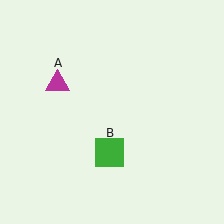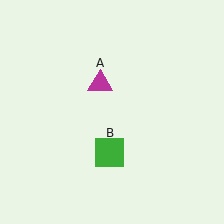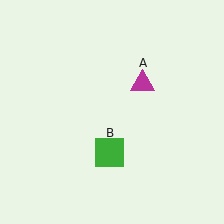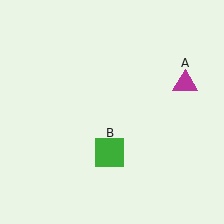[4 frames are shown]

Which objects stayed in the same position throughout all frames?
Green square (object B) remained stationary.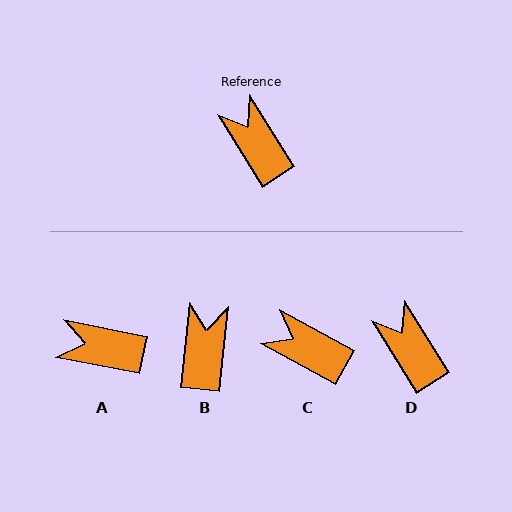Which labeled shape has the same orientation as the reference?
D.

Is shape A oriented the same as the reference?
No, it is off by about 47 degrees.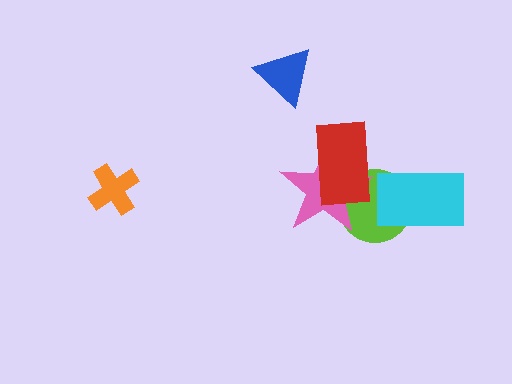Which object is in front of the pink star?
The red rectangle is in front of the pink star.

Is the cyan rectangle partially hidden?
No, no other shape covers it.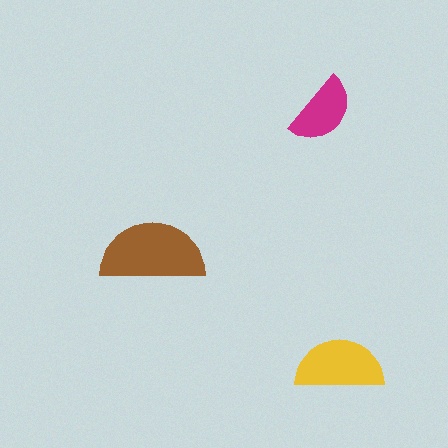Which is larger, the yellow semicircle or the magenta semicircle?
The yellow one.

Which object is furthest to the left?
The brown semicircle is leftmost.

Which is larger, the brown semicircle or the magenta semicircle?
The brown one.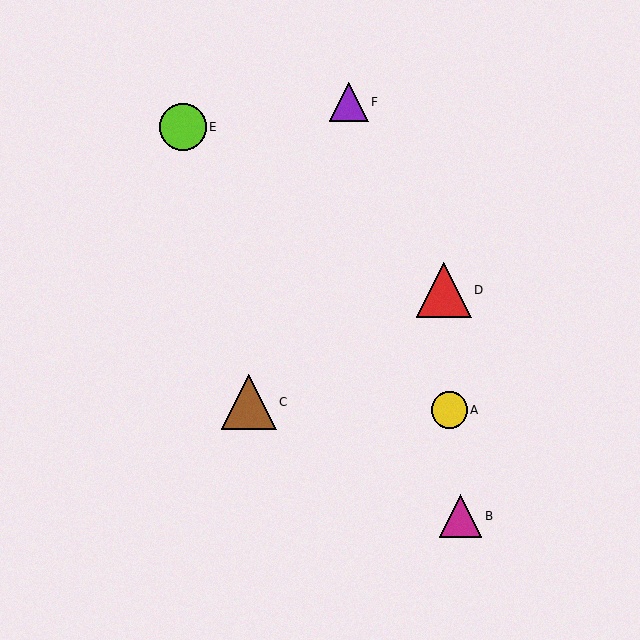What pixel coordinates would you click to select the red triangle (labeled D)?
Click at (444, 290) to select the red triangle D.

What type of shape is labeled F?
Shape F is a purple triangle.